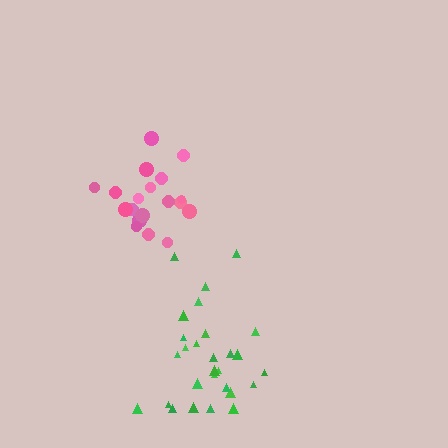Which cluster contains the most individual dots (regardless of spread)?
Green (28).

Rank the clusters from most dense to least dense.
pink, green.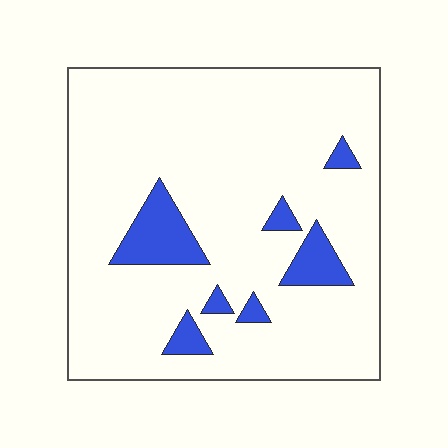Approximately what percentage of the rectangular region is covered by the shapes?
Approximately 10%.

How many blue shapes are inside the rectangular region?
7.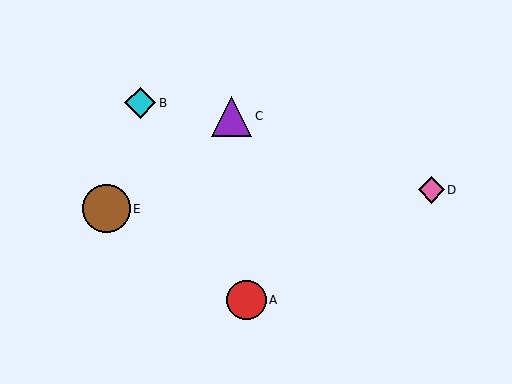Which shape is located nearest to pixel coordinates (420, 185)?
The pink diamond (labeled D) at (431, 190) is nearest to that location.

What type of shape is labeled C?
Shape C is a purple triangle.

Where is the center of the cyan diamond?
The center of the cyan diamond is at (140, 103).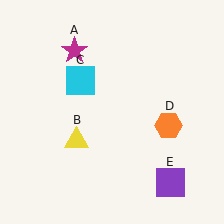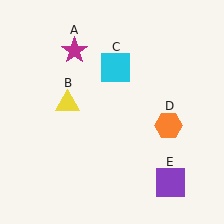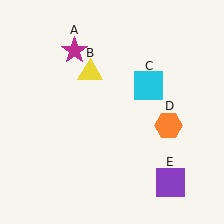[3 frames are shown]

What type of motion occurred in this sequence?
The yellow triangle (object B), cyan square (object C) rotated clockwise around the center of the scene.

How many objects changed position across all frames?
2 objects changed position: yellow triangle (object B), cyan square (object C).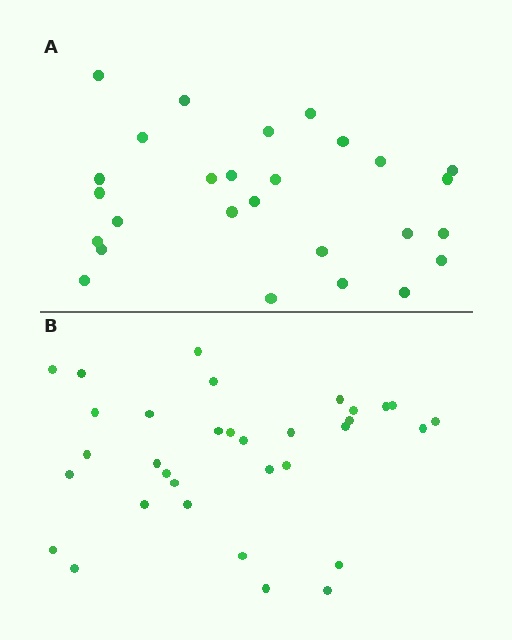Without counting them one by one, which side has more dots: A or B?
Region B (the bottom region) has more dots.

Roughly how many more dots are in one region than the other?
Region B has about 6 more dots than region A.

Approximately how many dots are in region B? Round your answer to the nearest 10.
About 30 dots. (The exact count is 33, which rounds to 30.)